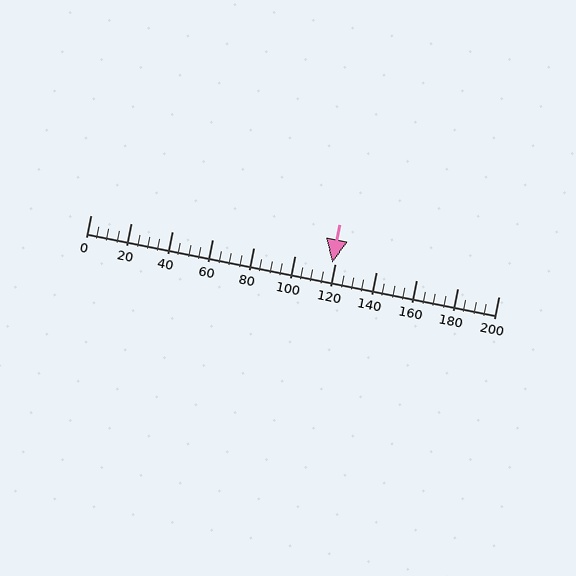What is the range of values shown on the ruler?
The ruler shows values from 0 to 200.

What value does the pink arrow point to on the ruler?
The pink arrow points to approximately 118.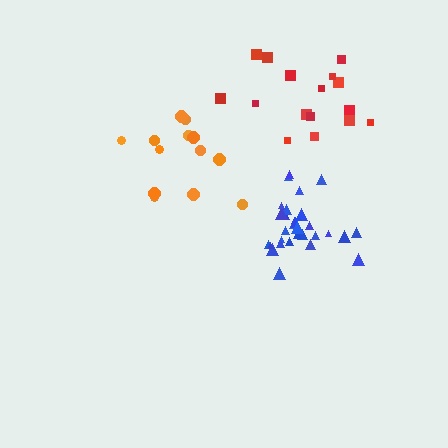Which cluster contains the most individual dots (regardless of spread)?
Blue (31).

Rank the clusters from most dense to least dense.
blue, orange, red.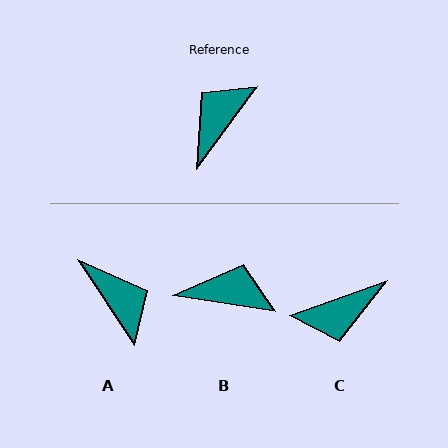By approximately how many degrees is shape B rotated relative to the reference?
Approximately 62 degrees clockwise.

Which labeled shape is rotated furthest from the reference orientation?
C, about 146 degrees away.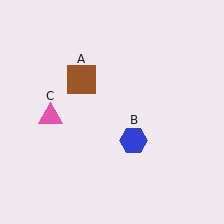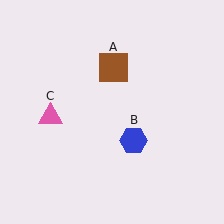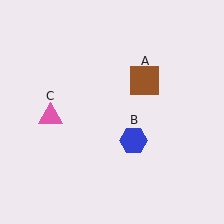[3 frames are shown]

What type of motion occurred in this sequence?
The brown square (object A) rotated clockwise around the center of the scene.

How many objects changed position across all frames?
1 object changed position: brown square (object A).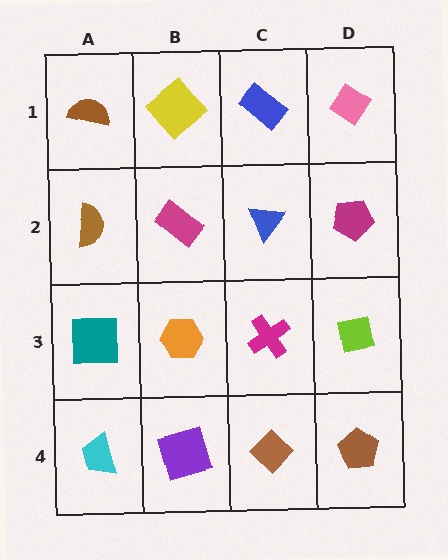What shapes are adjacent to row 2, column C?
A blue rectangle (row 1, column C), a magenta cross (row 3, column C), a magenta rectangle (row 2, column B), a magenta pentagon (row 2, column D).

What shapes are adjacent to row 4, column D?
A lime square (row 3, column D), a brown diamond (row 4, column C).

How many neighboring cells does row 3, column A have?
3.